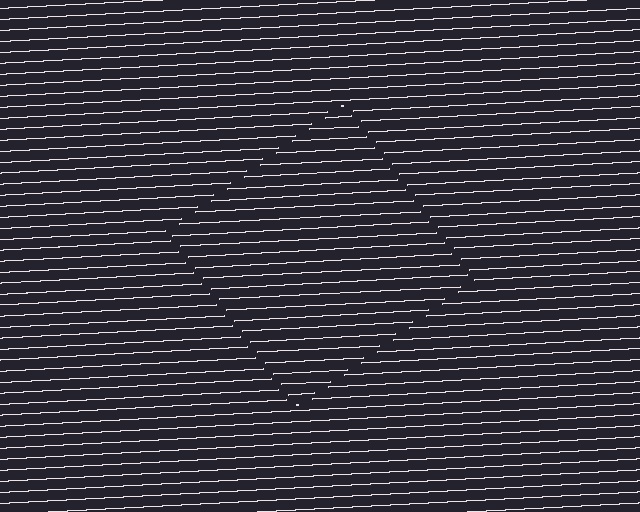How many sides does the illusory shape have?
4 sides — the line-ends trace a square.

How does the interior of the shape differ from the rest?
The interior of the shape contains the same grating, shifted by half a period — the contour is defined by the phase discontinuity where line-ends from the inner and outer gratings abut.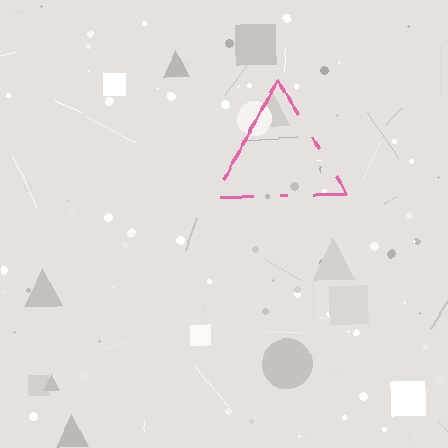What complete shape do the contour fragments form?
The contour fragments form a triangle.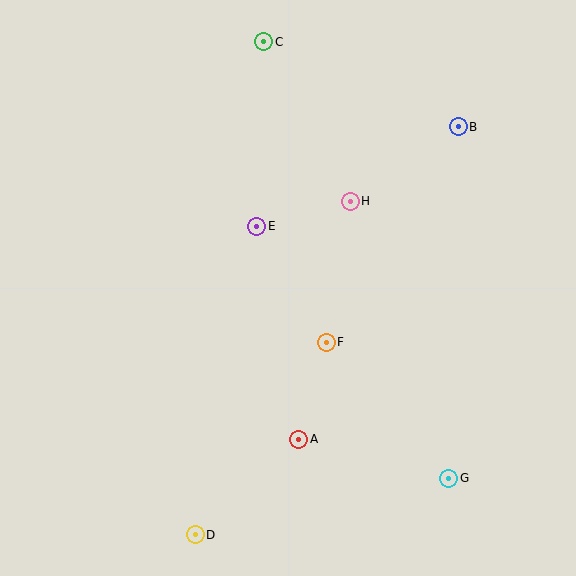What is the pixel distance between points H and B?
The distance between H and B is 131 pixels.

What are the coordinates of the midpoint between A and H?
The midpoint between A and H is at (325, 320).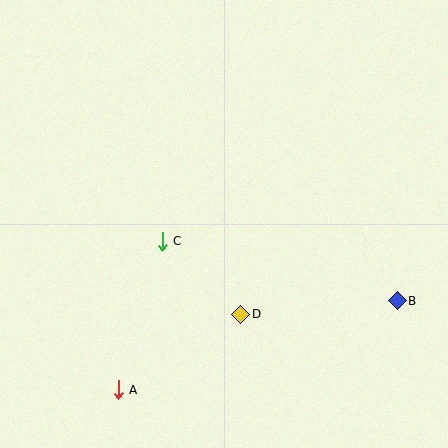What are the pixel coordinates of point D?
Point D is at (241, 314).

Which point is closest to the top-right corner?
Point B is closest to the top-right corner.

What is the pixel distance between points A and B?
The distance between A and B is 293 pixels.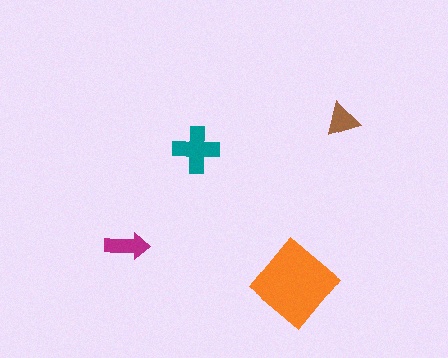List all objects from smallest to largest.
The brown triangle, the magenta arrow, the teal cross, the orange diamond.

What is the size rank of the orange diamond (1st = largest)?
1st.